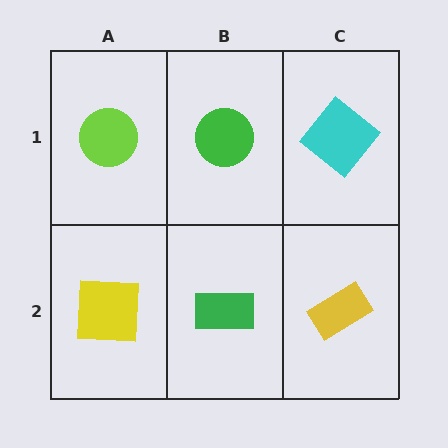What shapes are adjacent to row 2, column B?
A green circle (row 1, column B), a yellow square (row 2, column A), a yellow rectangle (row 2, column C).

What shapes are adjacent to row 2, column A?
A lime circle (row 1, column A), a green rectangle (row 2, column B).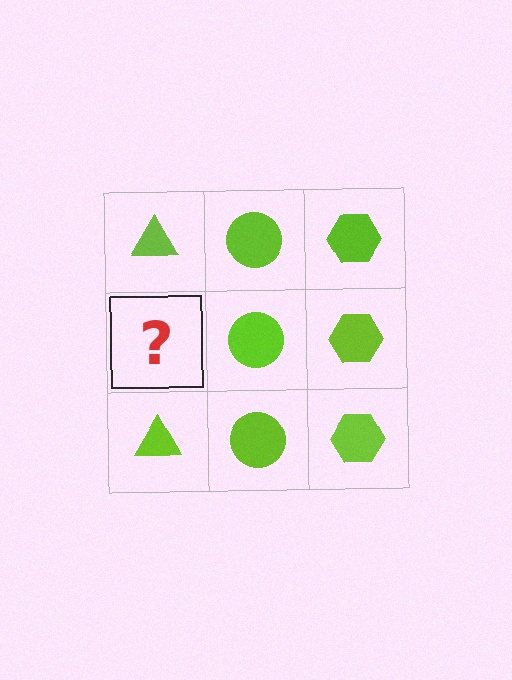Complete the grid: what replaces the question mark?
The question mark should be replaced with a lime triangle.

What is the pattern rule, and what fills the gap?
The rule is that each column has a consistent shape. The gap should be filled with a lime triangle.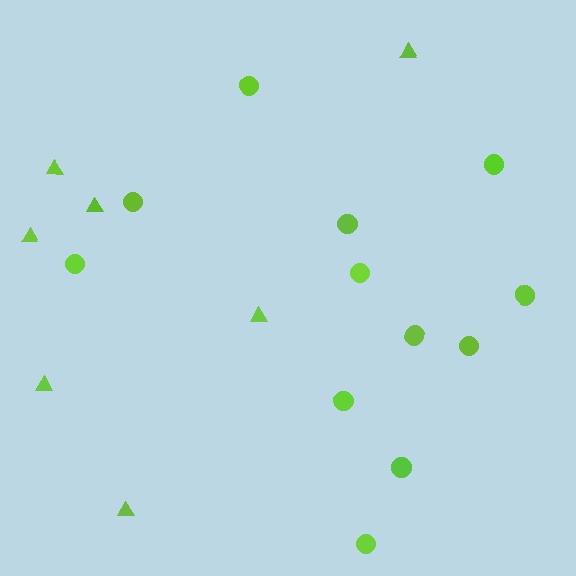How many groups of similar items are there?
There are 2 groups: one group of triangles (7) and one group of circles (12).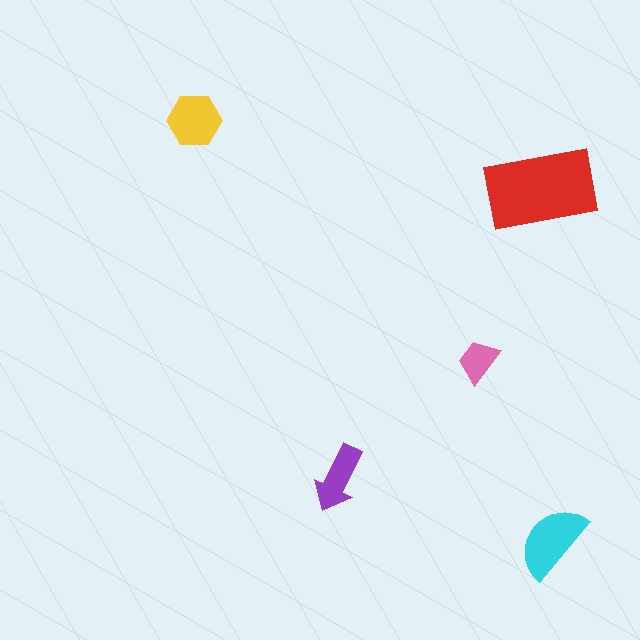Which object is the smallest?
The pink trapezoid.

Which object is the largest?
The red rectangle.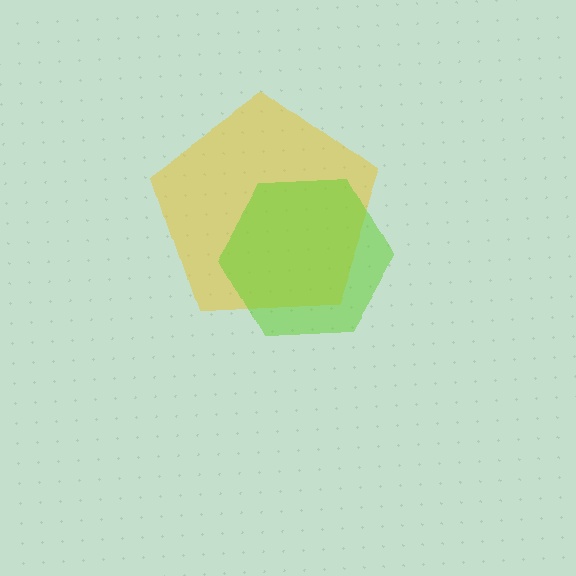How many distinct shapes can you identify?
There are 2 distinct shapes: a yellow pentagon, a lime hexagon.